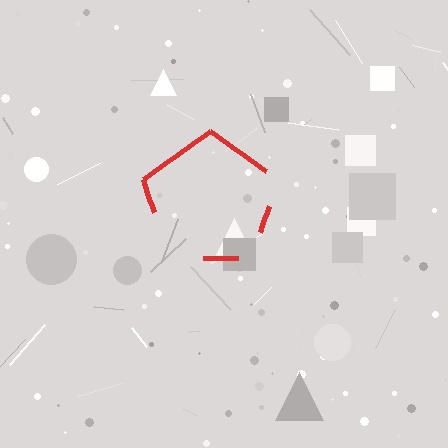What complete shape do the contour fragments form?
The contour fragments form a pentagon.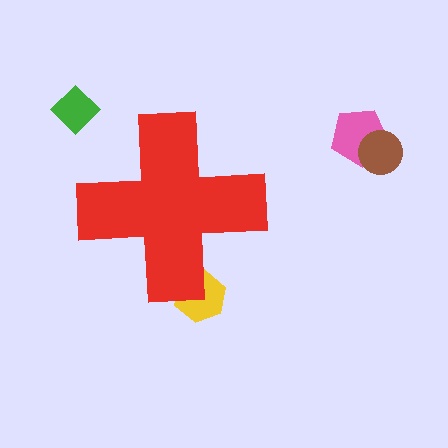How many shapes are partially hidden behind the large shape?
1 shape is partially hidden.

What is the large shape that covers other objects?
A red cross.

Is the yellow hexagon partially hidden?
Yes, the yellow hexagon is partially hidden behind the red cross.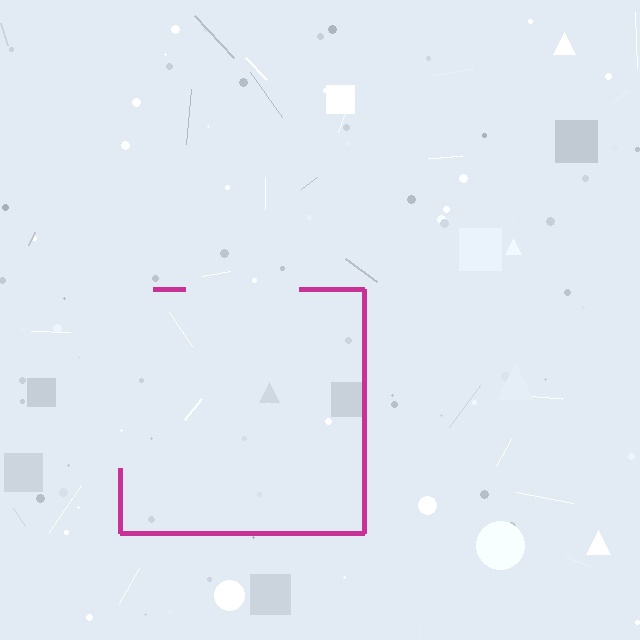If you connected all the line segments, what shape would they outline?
They would outline a square.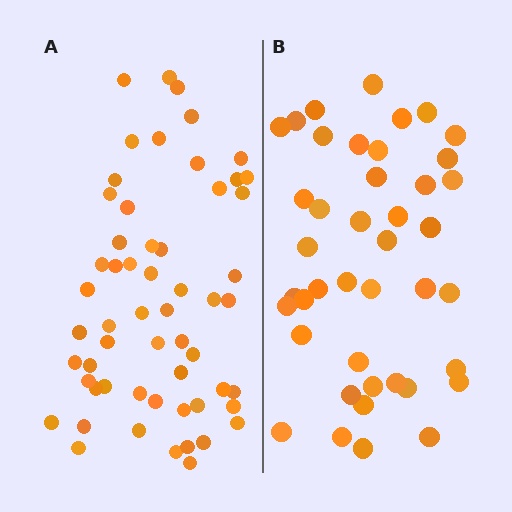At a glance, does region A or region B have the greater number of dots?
Region A (the left region) has more dots.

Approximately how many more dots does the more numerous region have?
Region A has approximately 15 more dots than region B.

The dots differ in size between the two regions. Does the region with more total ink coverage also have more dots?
No. Region B has more total ink coverage because its dots are larger, but region A actually contains more individual dots. Total area can be misleading — the number of items is what matters here.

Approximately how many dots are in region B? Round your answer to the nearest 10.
About 40 dots. (The exact count is 42, which rounds to 40.)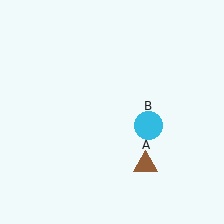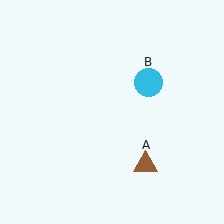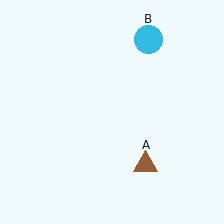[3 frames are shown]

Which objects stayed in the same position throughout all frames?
Brown triangle (object A) remained stationary.